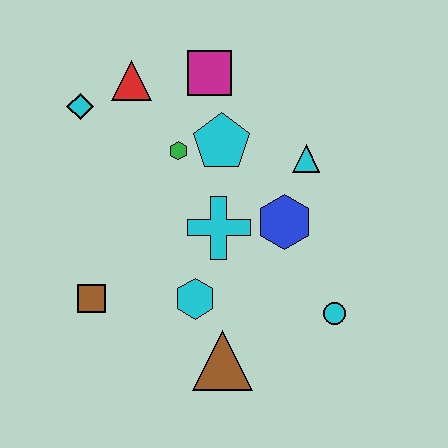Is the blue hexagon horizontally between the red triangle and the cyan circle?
Yes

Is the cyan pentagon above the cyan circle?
Yes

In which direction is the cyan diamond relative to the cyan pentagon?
The cyan diamond is to the left of the cyan pentagon.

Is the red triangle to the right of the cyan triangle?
No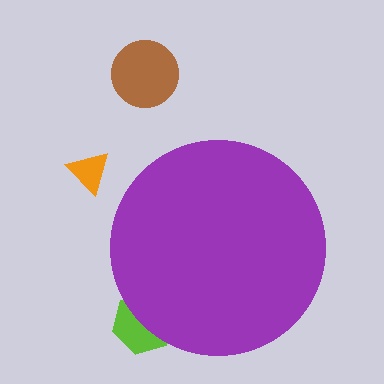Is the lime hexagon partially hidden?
Yes, the lime hexagon is partially hidden behind the purple circle.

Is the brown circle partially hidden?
No, the brown circle is fully visible.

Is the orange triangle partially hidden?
No, the orange triangle is fully visible.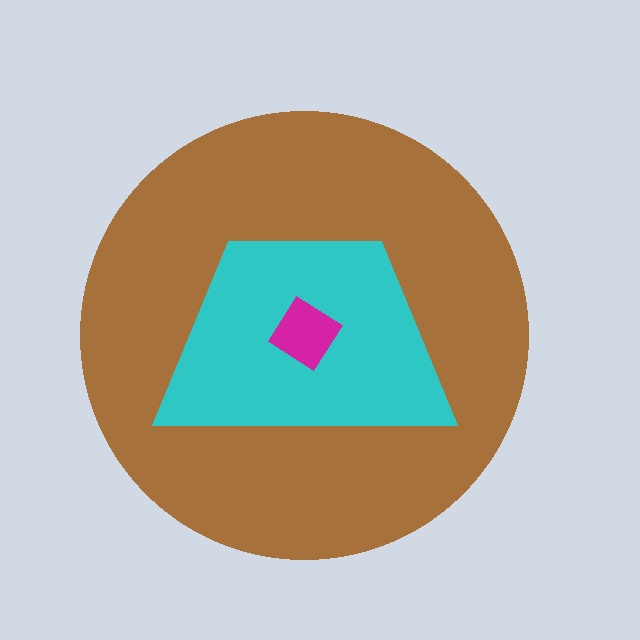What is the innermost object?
The magenta diamond.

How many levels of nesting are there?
3.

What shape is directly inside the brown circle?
The cyan trapezoid.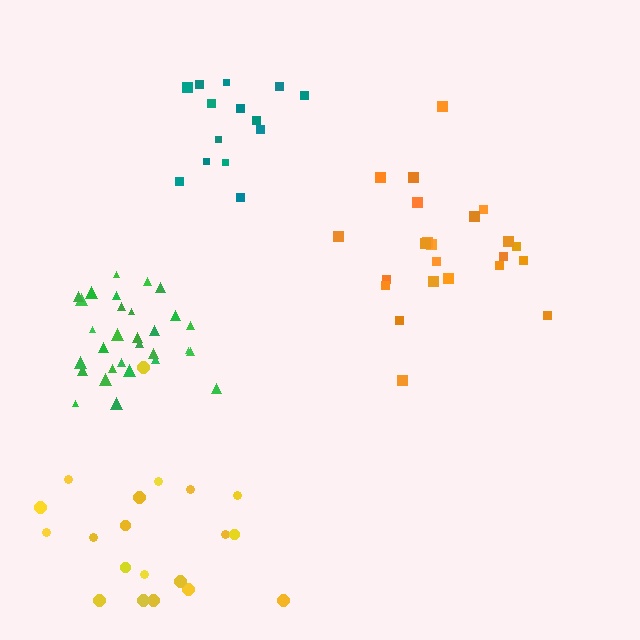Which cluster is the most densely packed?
Green.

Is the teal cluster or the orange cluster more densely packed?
Teal.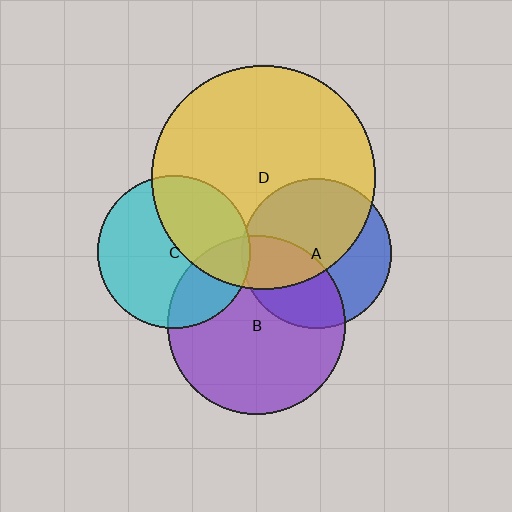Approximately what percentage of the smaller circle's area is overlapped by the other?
Approximately 5%.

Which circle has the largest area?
Circle D (yellow).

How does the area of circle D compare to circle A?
Approximately 2.3 times.